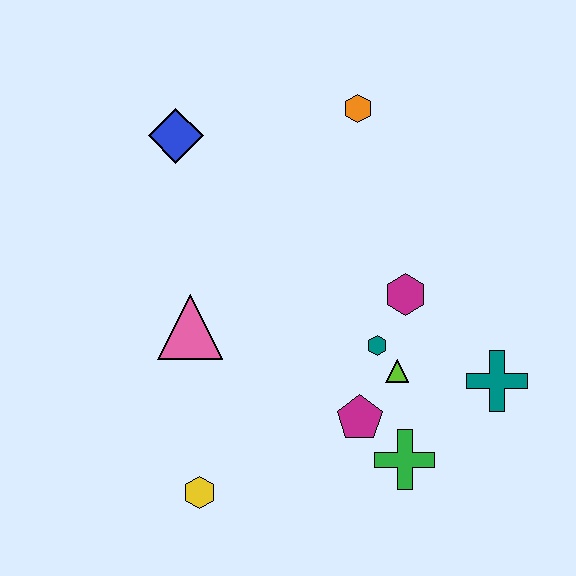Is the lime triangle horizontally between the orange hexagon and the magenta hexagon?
Yes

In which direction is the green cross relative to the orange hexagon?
The green cross is below the orange hexagon.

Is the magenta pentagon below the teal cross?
Yes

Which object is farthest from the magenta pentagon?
The blue diamond is farthest from the magenta pentagon.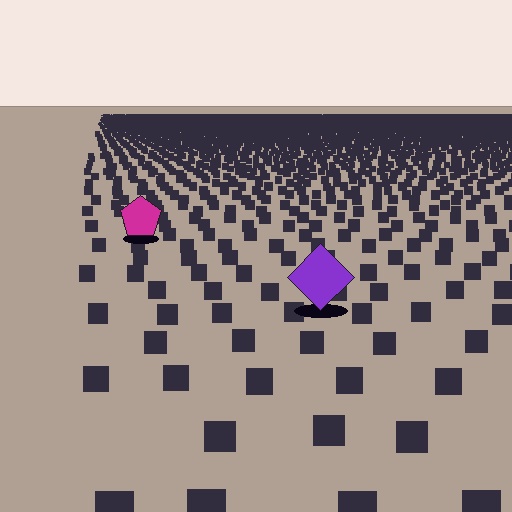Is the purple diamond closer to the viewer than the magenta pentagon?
Yes. The purple diamond is closer — you can tell from the texture gradient: the ground texture is coarser near it.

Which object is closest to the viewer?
The purple diamond is closest. The texture marks near it are larger and more spread out.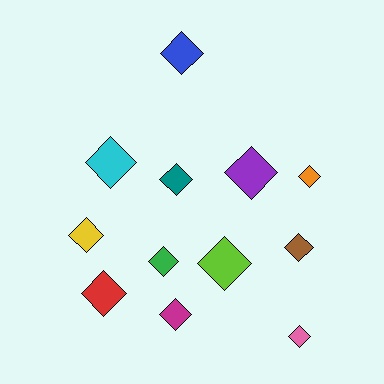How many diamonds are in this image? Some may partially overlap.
There are 12 diamonds.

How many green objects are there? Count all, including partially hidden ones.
There is 1 green object.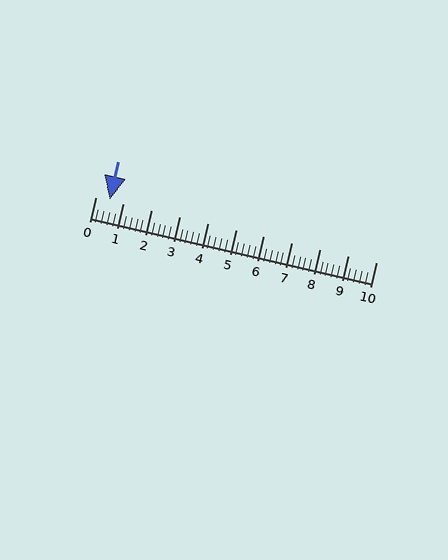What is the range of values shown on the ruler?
The ruler shows values from 0 to 10.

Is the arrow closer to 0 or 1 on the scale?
The arrow is closer to 1.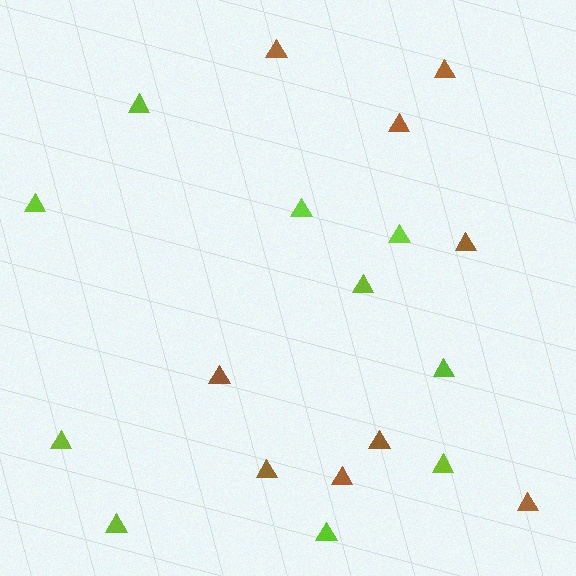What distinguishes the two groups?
There are 2 groups: one group of brown triangles (9) and one group of lime triangles (10).